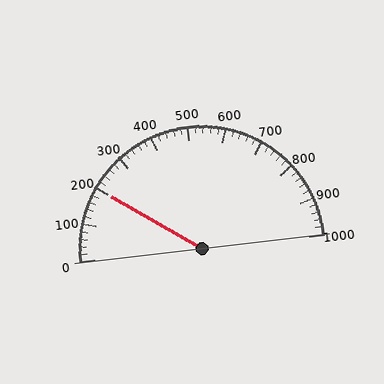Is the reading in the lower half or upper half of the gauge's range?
The reading is in the lower half of the range (0 to 1000).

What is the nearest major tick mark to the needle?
The nearest major tick mark is 200.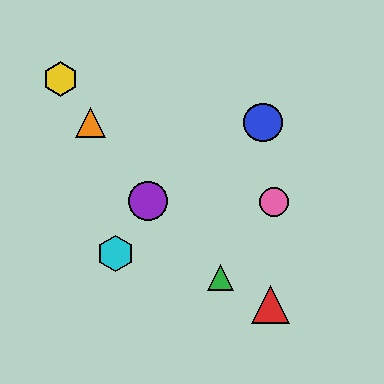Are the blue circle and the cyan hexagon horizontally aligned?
No, the blue circle is at y≈123 and the cyan hexagon is at y≈253.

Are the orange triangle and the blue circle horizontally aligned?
Yes, both are at y≈123.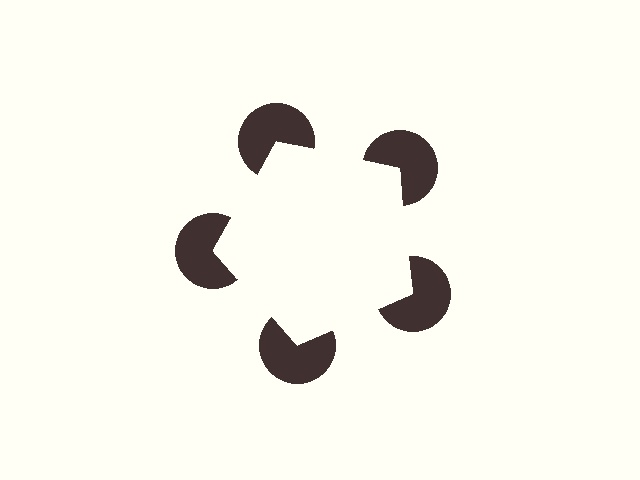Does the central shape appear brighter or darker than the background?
It typically appears slightly brighter than the background, even though no actual brightness change is drawn.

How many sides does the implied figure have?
5 sides.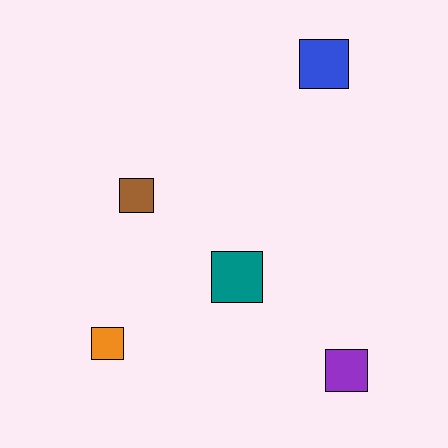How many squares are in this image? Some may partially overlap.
There are 5 squares.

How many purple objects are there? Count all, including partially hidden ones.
There is 1 purple object.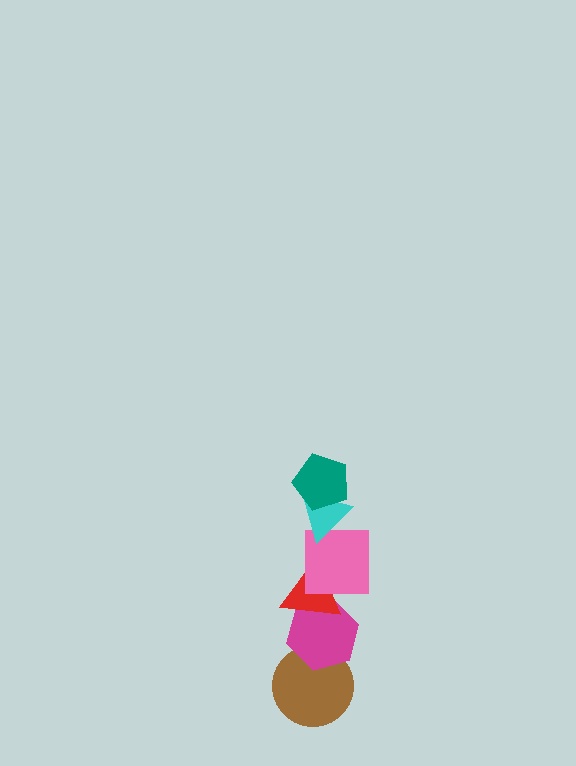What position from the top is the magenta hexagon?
The magenta hexagon is 5th from the top.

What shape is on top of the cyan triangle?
The teal pentagon is on top of the cyan triangle.